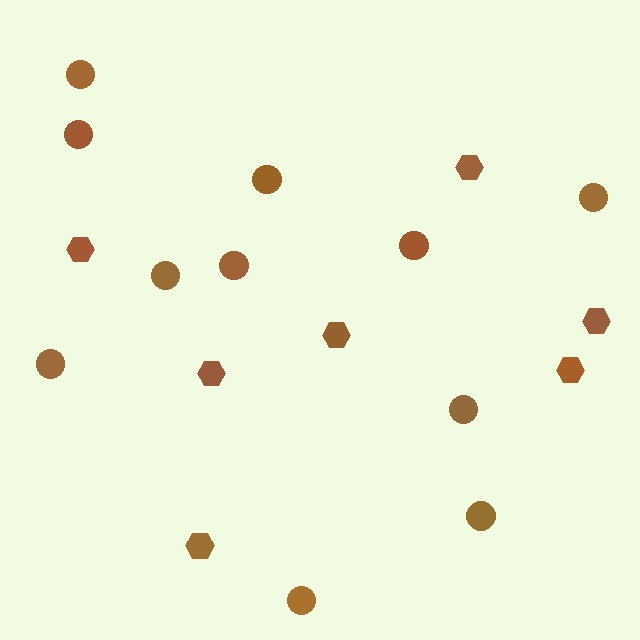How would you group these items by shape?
There are 2 groups: one group of circles (11) and one group of hexagons (7).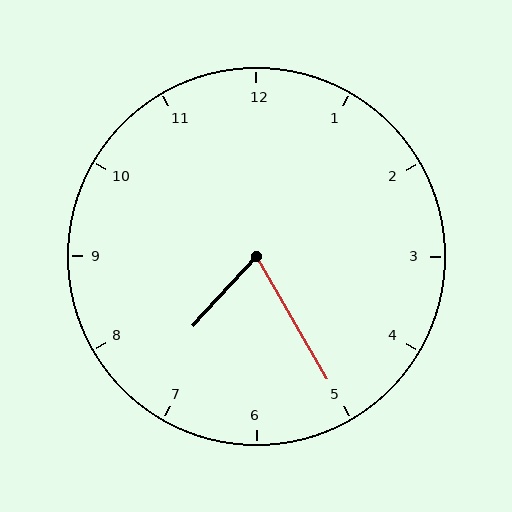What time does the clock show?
7:25.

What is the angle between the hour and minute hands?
Approximately 72 degrees.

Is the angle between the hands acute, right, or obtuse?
It is acute.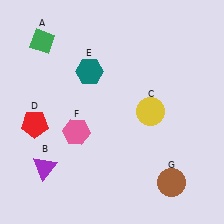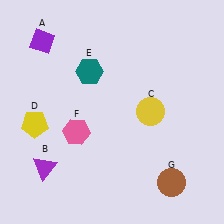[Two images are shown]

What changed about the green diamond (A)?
In Image 1, A is green. In Image 2, it changed to purple.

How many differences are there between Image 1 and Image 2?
There are 2 differences between the two images.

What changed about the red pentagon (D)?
In Image 1, D is red. In Image 2, it changed to yellow.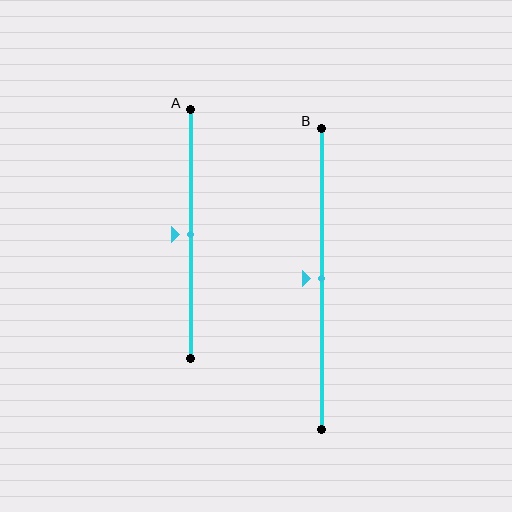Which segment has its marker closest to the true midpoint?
Segment A has its marker closest to the true midpoint.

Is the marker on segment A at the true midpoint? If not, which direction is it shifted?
Yes, the marker on segment A is at the true midpoint.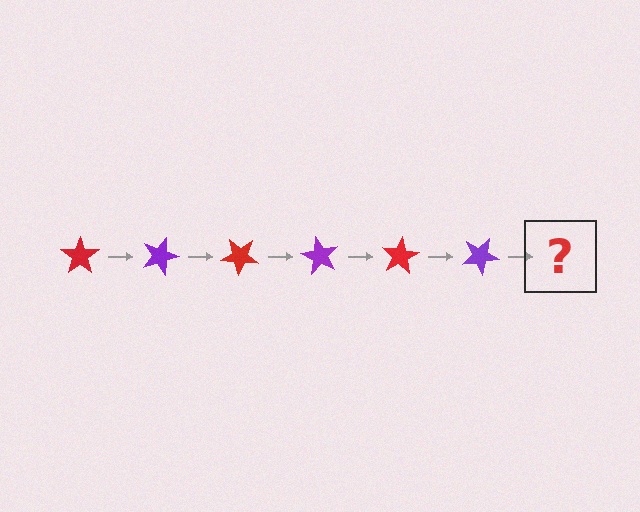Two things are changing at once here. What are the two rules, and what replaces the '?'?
The two rules are that it rotates 20 degrees each step and the color cycles through red and purple. The '?' should be a red star, rotated 120 degrees from the start.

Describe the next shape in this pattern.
It should be a red star, rotated 120 degrees from the start.